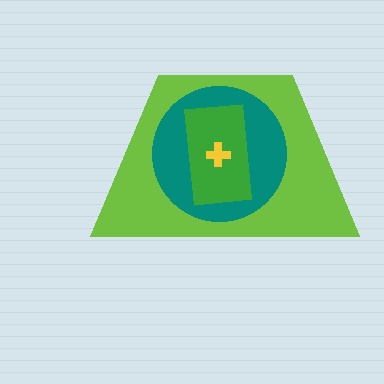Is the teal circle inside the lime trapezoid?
Yes.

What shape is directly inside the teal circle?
The green rectangle.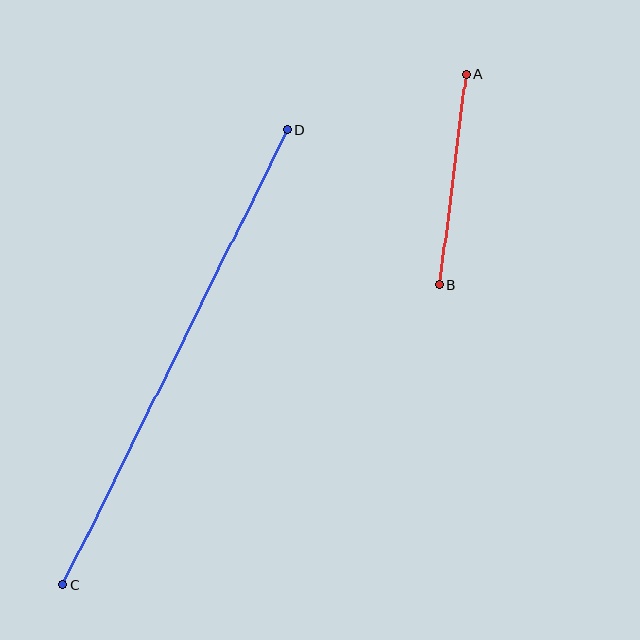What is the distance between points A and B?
The distance is approximately 212 pixels.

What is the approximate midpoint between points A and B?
The midpoint is at approximately (453, 179) pixels.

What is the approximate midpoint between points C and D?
The midpoint is at approximately (175, 357) pixels.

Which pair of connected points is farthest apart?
Points C and D are farthest apart.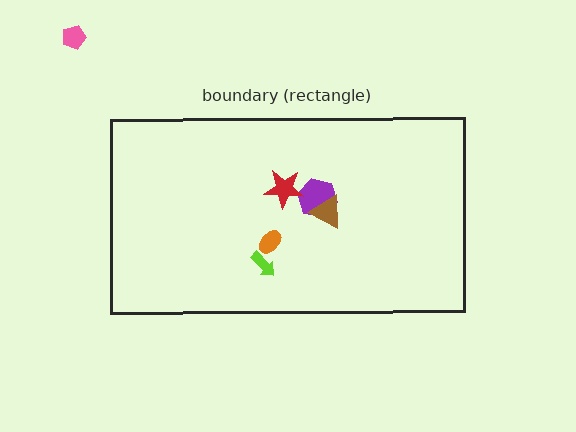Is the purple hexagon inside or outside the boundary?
Inside.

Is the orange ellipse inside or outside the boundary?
Inside.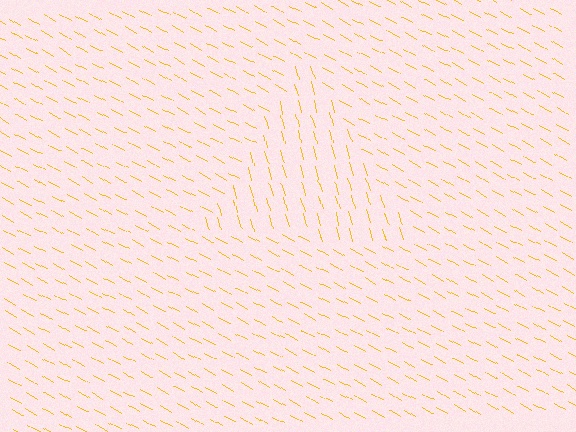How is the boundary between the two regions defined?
The boundary is defined purely by a change in line orientation (approximately 45 degrees difference). All lines are the same color and thickness.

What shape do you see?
I see a triangle.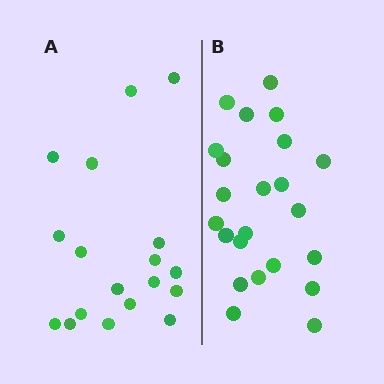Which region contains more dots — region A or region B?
Region B (the right region) has more dots.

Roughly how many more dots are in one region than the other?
Region B has about 5 more dots than region A.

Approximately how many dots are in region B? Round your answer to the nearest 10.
About 20 dots. (The exact count is 23, which rounds to 20.)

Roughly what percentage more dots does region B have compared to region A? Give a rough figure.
About 30% more.